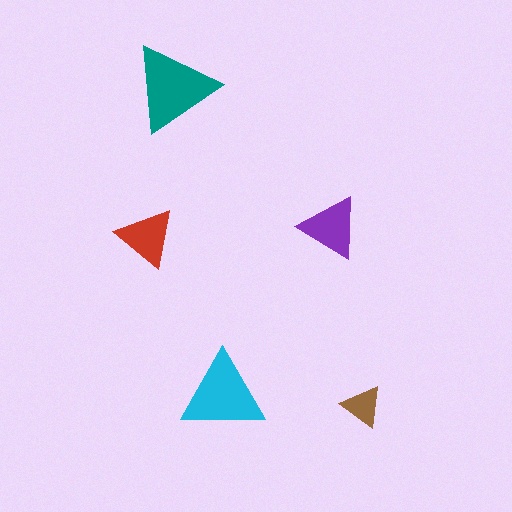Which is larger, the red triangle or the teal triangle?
The teal one.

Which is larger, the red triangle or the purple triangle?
The purple one.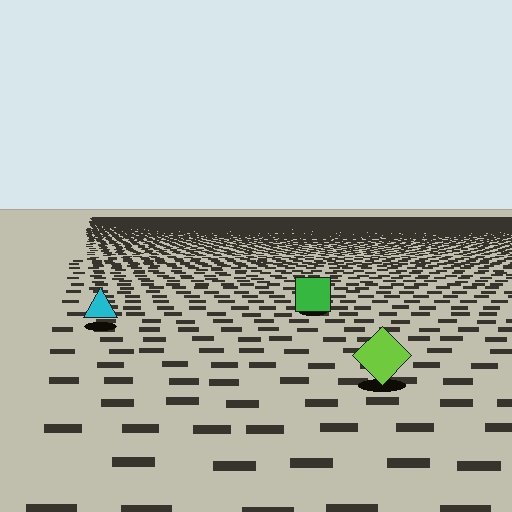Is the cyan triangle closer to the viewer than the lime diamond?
No. The lime diamond is closer — you can tell from the texture gradient: the ground texture is coarser near it.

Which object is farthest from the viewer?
The green square is farthest from the viewer. It appears smaller and the ground texture around it is denser.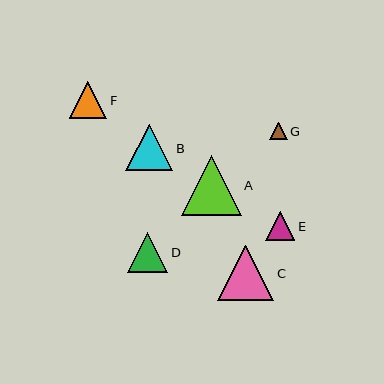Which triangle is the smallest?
Triangle G is the smallest with a size of approximately 17 pixels.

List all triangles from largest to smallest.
From largest to smallest: A, C, B, D, F, E, G.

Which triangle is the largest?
Triangle A is the largest with a size of approximately 60 pixels.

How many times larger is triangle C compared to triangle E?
Triangle C is approximately 1.9 times the size of triangle E.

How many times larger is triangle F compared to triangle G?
Triangle F is approximately 2.2 times the size of triangle G.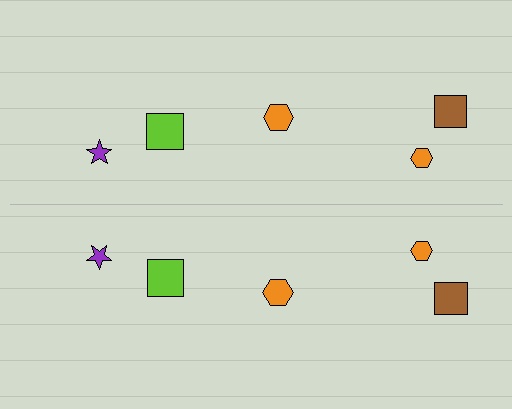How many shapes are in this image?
There are 10 shapes in this image.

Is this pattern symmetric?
Yes, this pattern has bilateral (reflection) symmetry.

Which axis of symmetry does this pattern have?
The pattern has a horizontal axis of symmetry running through the center of the image.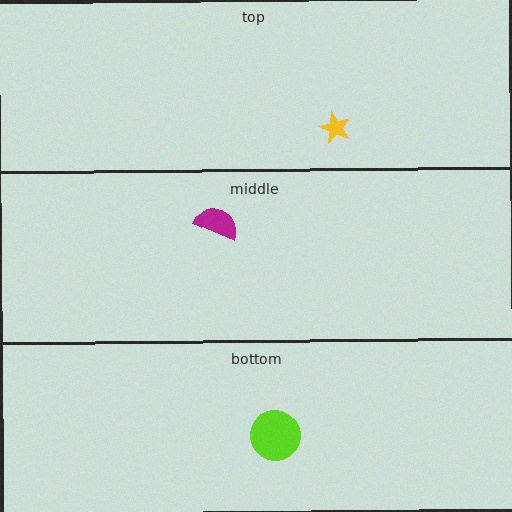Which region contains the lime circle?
The bottom region.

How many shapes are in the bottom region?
1.